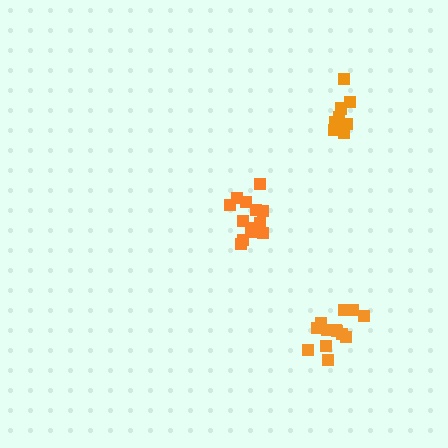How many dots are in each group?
Group 1: 13 dots, Group 2: 8 dots, Group 3: 13 dots (34 total).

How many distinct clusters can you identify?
There are 3 distinct clusters.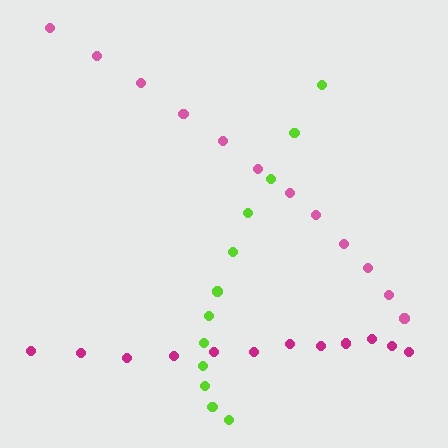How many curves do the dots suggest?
There are 3 distinct paths.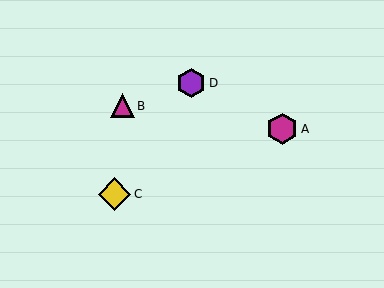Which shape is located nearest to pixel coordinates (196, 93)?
The purple hexagon (labeled D) at (191, 83) is nearest to that location.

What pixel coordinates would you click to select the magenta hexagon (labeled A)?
Click at (282, 129) to select the magenta hexagon A.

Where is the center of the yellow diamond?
The center of the yellow diamond is at (114, 194).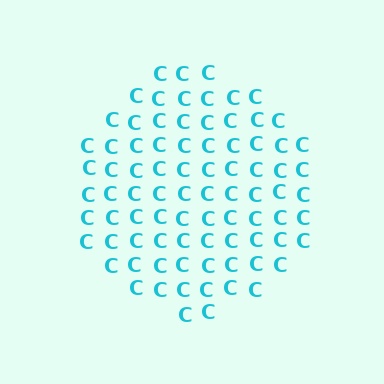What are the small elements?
The small elements are letter C's.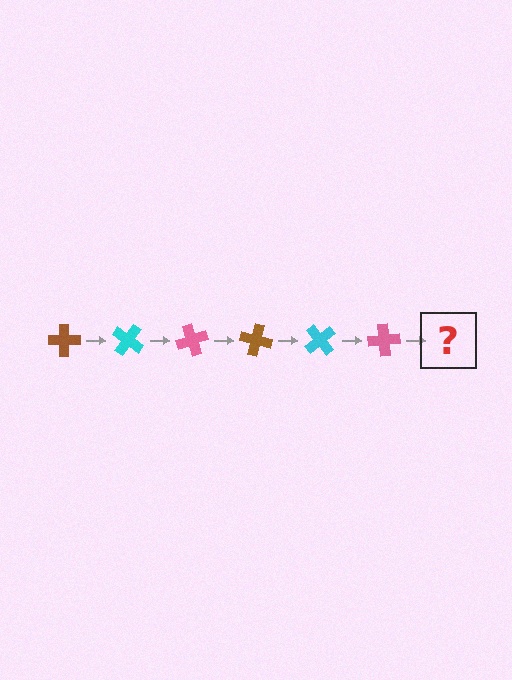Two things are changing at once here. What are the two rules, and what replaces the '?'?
The two rules are that it rotates 35 degrees each step and the color cycles through brown, cyan, and pink. The '?' should be a brown cross, rotated 210 degrees from the start.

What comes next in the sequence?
The next element should be a brown cross, rotated 210 degrees from the start.